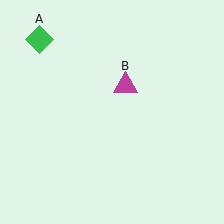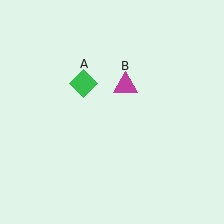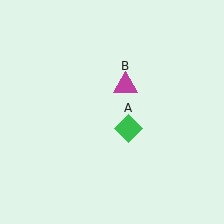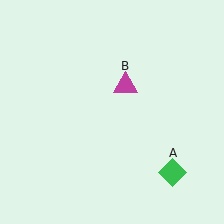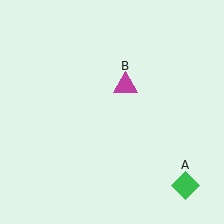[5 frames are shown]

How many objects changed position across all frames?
1 object changed position: green diamond (object A).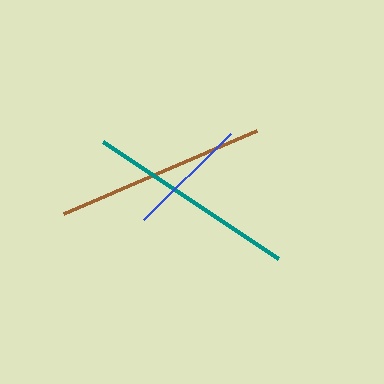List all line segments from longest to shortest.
From longest to shortest: teal, brown, blue.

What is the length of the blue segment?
The blue segment is approximately 122 pixels long.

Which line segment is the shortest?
The blue line is the shortest at approximately 122 pixels.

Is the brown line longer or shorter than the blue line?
The brown line is longer than the blue line.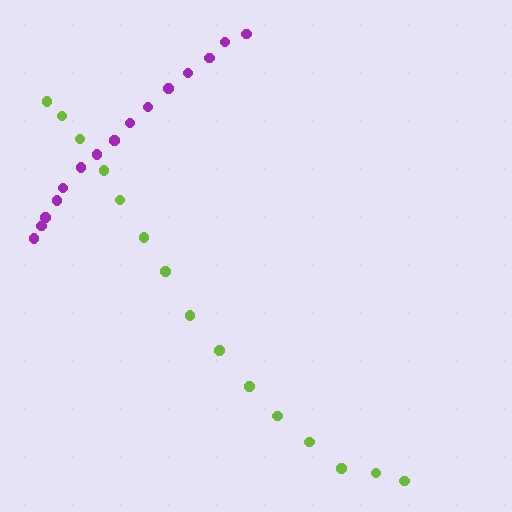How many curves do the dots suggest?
There are 2 distinct paths.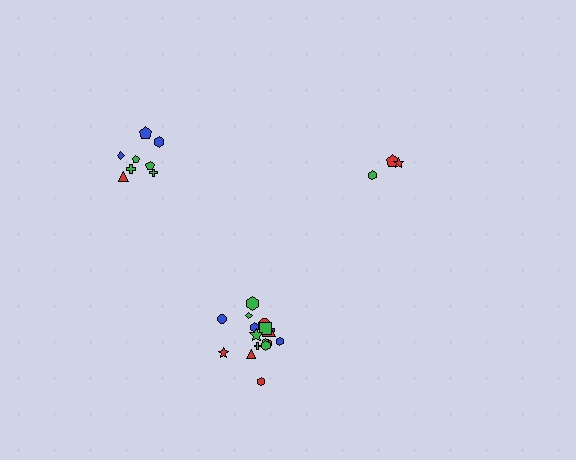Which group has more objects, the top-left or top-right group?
The top-left group.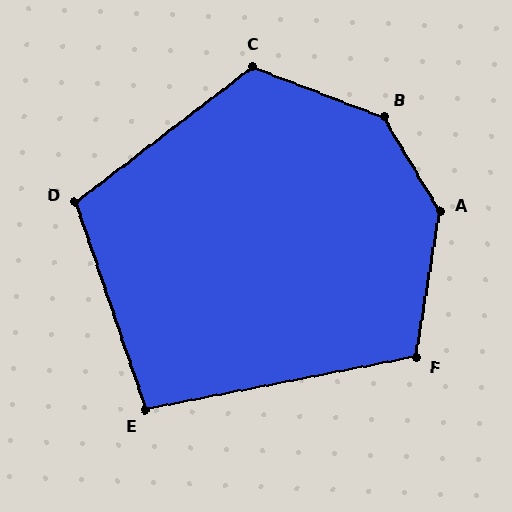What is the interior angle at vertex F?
Approximately 110 degrees (obtuse).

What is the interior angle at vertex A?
Approximately 140 degrees (obtuse).